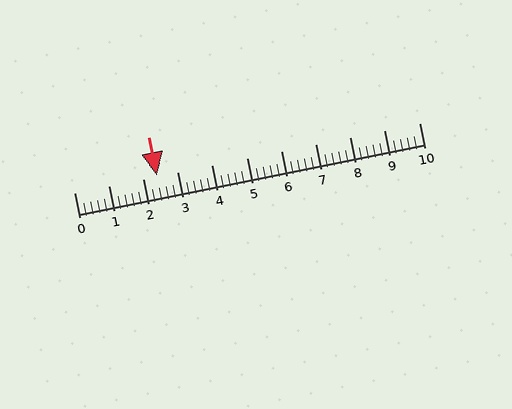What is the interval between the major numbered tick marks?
The major tick marks are spaced 1 units apart.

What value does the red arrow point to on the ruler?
The red arrow points to approximately 2.4.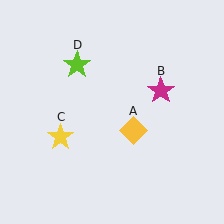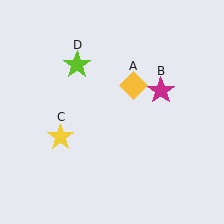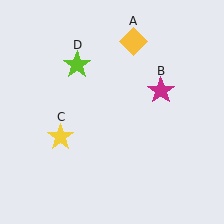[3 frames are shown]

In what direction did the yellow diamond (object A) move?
The yellow diamond (object A) moved up.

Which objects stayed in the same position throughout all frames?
Magenta star (object B) and yellow star (object C) and lime star (object D) remained stationary.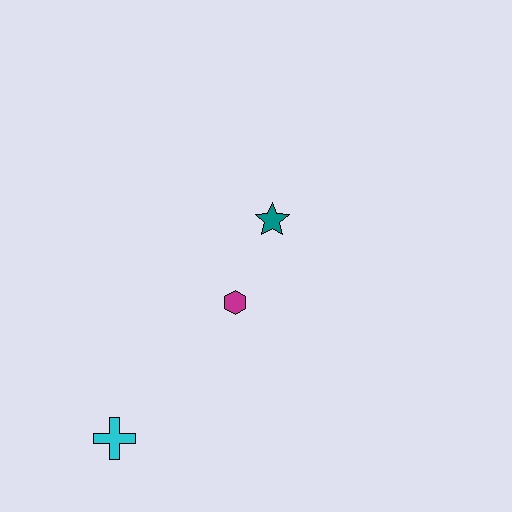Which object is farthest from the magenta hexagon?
The cyan cross is farthest from the magenta hexagon.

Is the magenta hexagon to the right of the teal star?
No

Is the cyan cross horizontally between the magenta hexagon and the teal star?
No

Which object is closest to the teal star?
The magenta hexagon is closest to the teal star.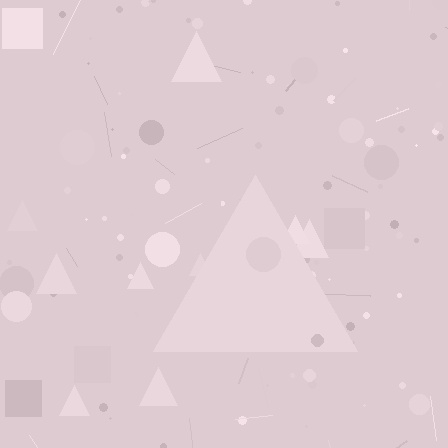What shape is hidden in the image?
A triangle is hidden in the image.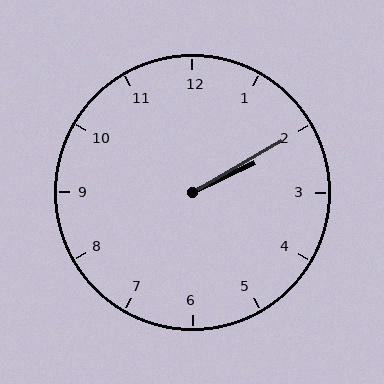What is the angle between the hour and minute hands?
Approximately 5 degrees.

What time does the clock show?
2:10.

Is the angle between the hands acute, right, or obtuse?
It is acute.